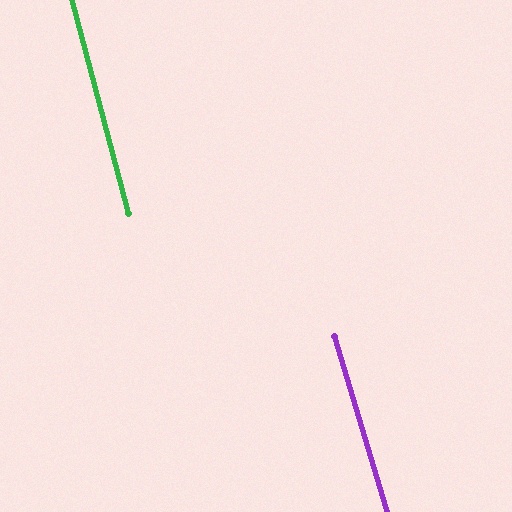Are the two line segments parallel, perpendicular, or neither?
Parallel — their directions differ by only 1.9°.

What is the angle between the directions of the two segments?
Approximately 2 degrees.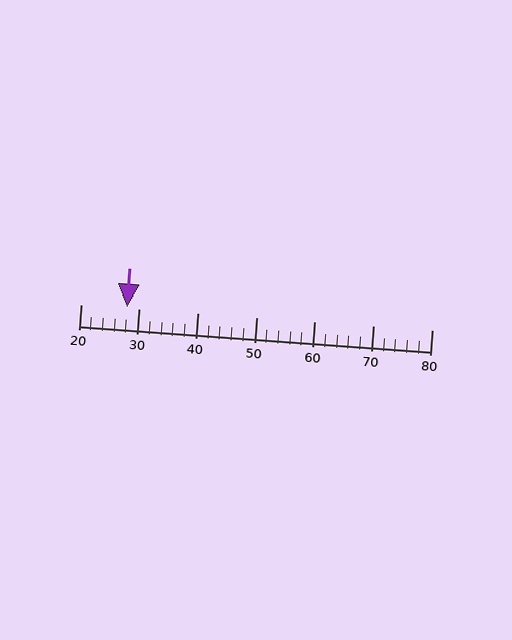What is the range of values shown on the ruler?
The ruler shows values from 20 to 80.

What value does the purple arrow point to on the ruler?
The purple arrow points to approximately 28.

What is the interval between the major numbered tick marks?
The major tick marks are spaced 10 units apart.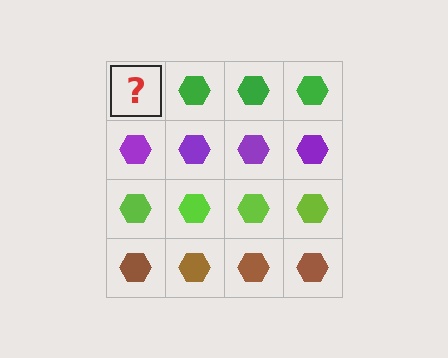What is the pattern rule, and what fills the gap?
The rule is that each row has a consistent color. The gap should be filled with a green hexagon.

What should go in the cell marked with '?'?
The missing cell should contain a green hexagon.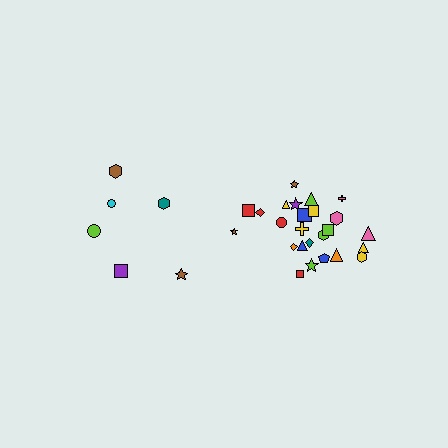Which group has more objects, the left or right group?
The right group.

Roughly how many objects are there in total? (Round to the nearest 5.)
Roughly 30 objects in total.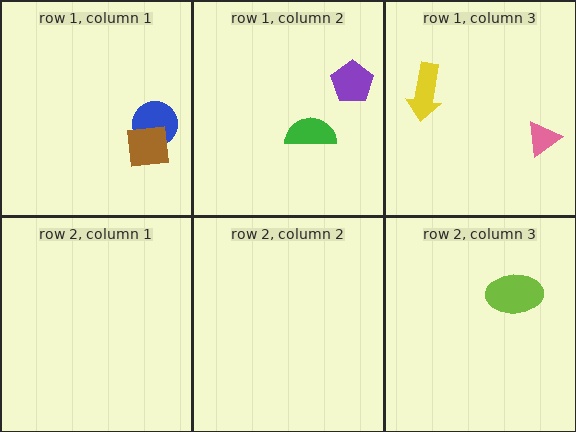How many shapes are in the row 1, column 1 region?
2.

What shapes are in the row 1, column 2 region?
The purple pentagon, the green semicircle.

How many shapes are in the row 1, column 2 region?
2.